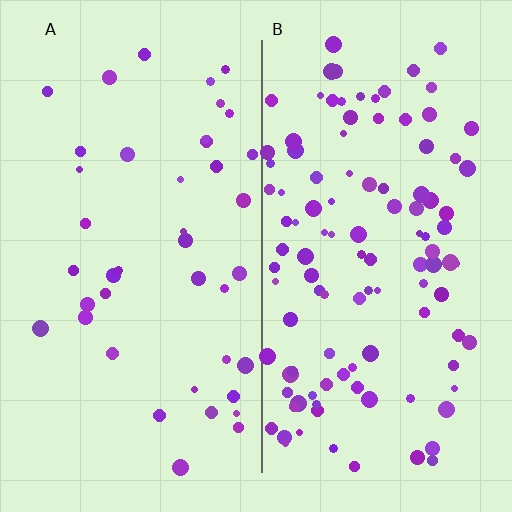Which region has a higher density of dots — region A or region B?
B (the right).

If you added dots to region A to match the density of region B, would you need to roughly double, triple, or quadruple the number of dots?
Approximately triple.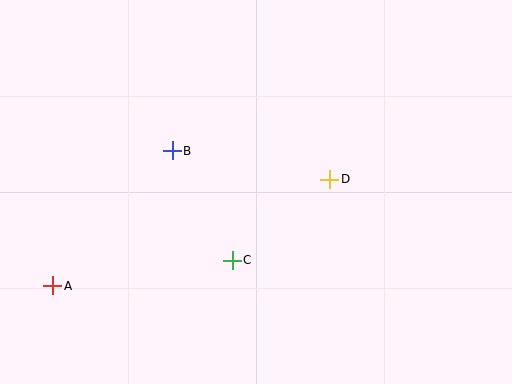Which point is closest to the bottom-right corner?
Point D is closest to the bottom-right corner.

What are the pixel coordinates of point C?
Point C is at (232, 260).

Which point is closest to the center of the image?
Point C at (232, 260) is closest to the center.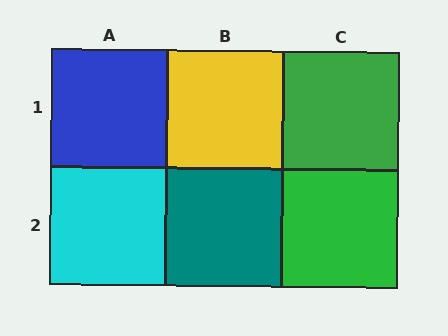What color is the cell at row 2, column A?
Cyan.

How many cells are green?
2 cells are green.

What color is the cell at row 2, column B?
Teal.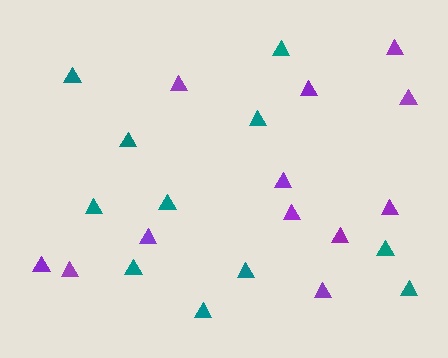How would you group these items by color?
There are 2 groups: one group of purple triangles (12) and one group of teal triangles (11).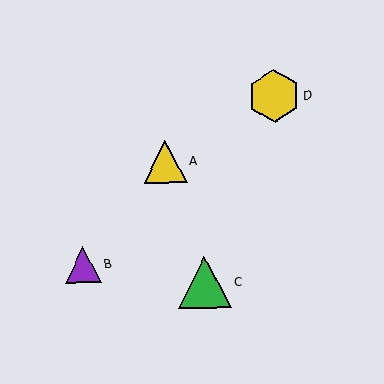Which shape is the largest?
The green triangle (labeled C) is the largest.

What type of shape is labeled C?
Shape C is a green triangle.